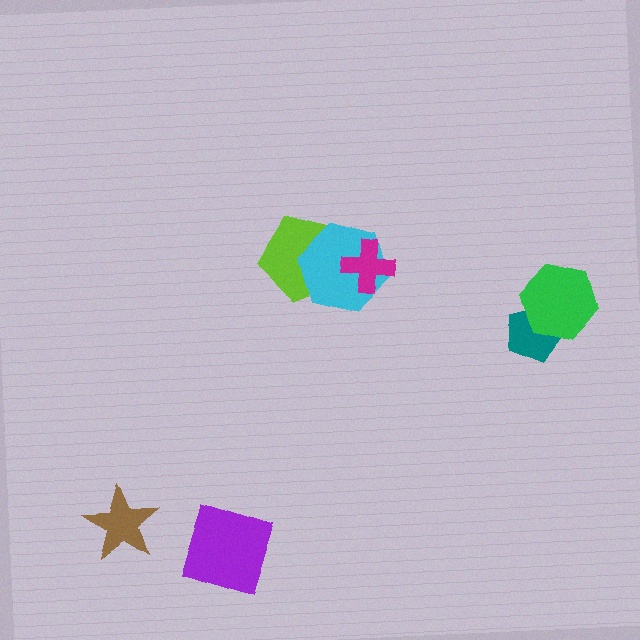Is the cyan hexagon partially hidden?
Yes, it is partially covered by another shape.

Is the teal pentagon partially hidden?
Yes, it is partially covered by another shape.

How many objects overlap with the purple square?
0 objects overlap with the purple square.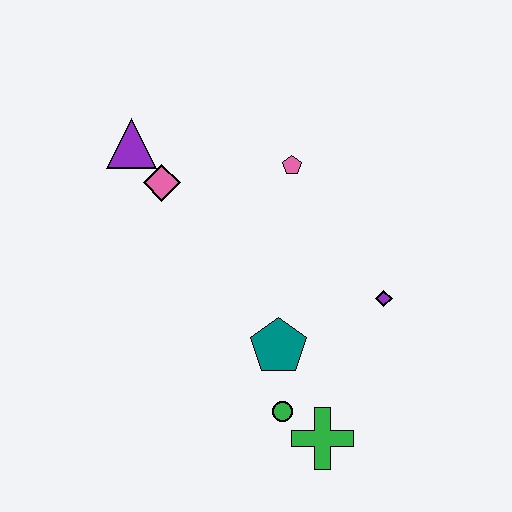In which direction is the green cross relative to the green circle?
The green cross is to the right of the green circle.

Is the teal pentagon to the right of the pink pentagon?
No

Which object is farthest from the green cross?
The purple triangle is farthest from the green cross.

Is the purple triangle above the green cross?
Yes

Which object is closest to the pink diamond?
The purple triangle is closest to the pink diamond.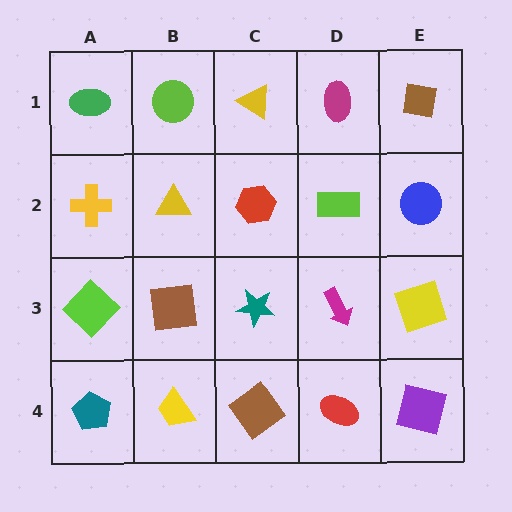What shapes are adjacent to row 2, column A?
A green ellipse (row 1, column A), a lime diamond (row 3, column A), a yellow triangle (row 2, column B).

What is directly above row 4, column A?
A lime diamond.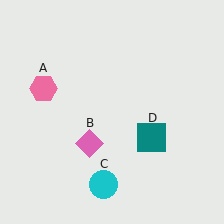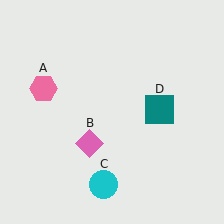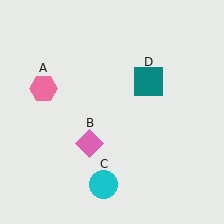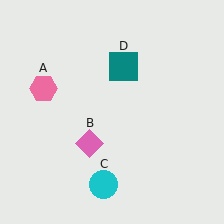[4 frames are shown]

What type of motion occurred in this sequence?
The teal square (object D) rotated counterclockwise around the center of the scene.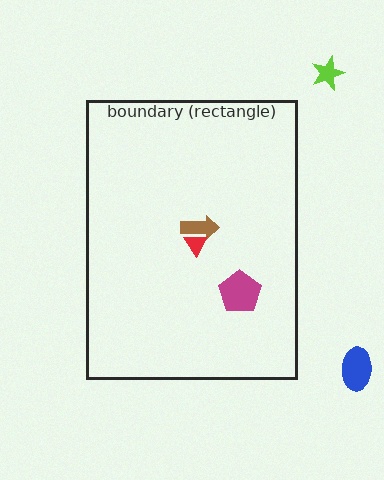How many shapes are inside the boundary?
3 inside, 2 outside.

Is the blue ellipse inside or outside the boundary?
Outside.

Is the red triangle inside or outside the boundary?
Inside.